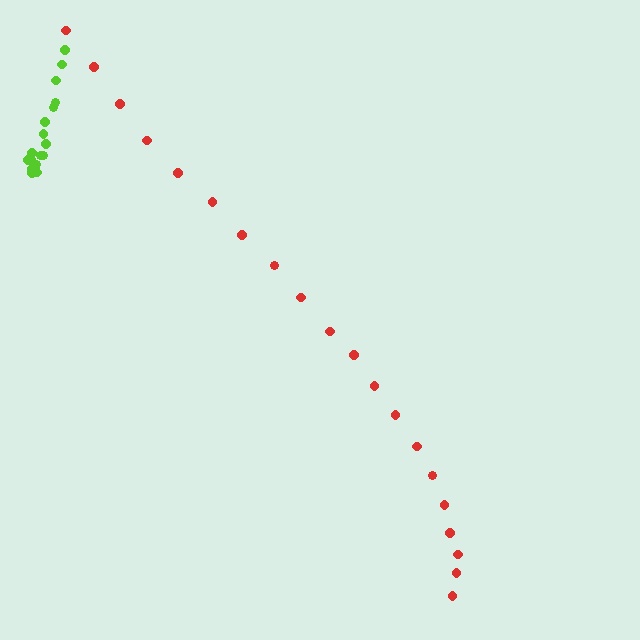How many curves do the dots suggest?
There are 2 distinct paths.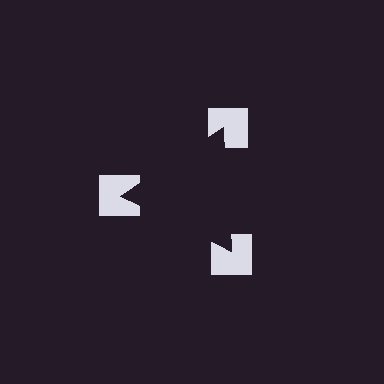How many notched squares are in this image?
There are 3 — one at each vertex of the illusory triangle.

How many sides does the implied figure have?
3 sides.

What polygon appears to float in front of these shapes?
An illusory triangle — its edges are inferred from the aligned wedge cuts in the notched squares, not physically drawn.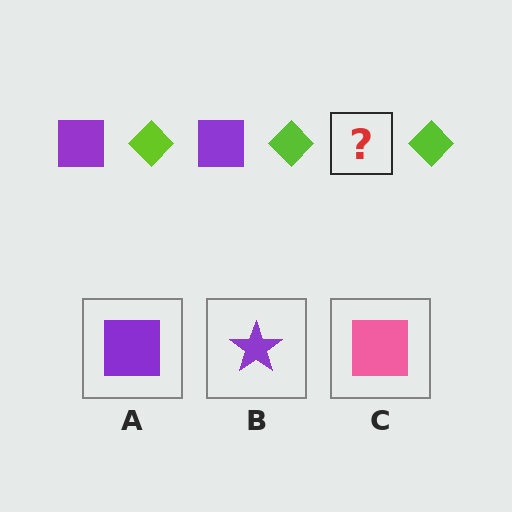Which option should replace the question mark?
Option A.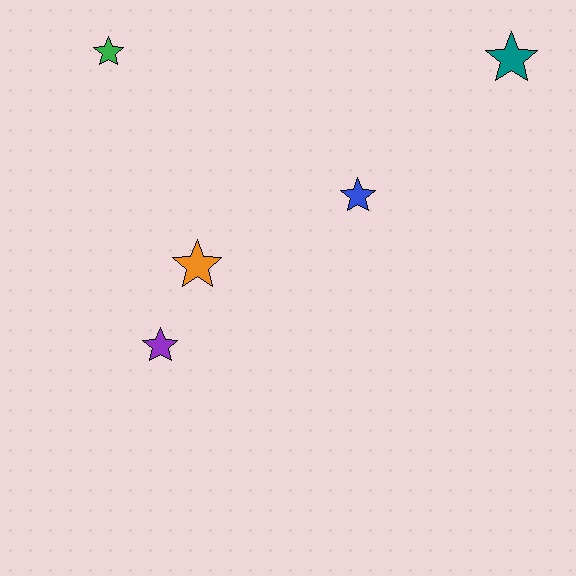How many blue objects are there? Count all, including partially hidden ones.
There is 1 blue object.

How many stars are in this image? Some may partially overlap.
There are 5 stars.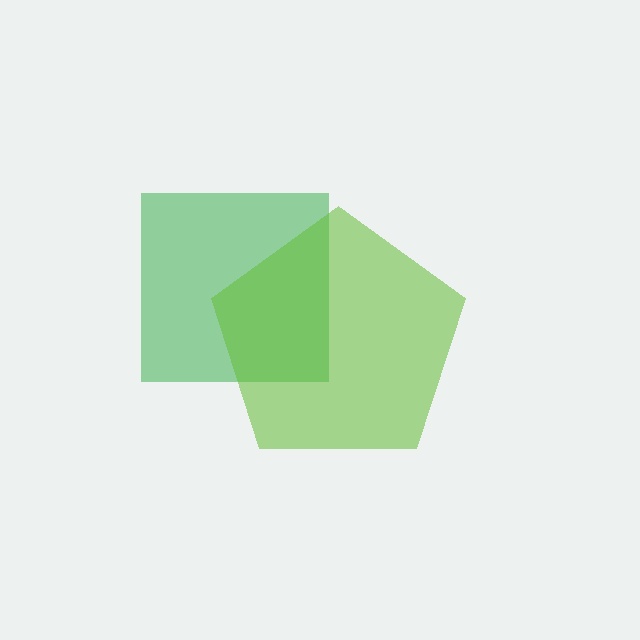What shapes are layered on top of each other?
The layered shapes are: a green square, a lime pentagon.